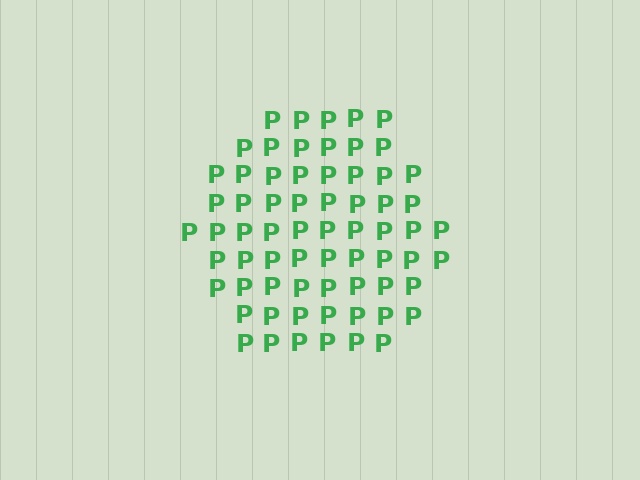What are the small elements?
The small elements are letter P's.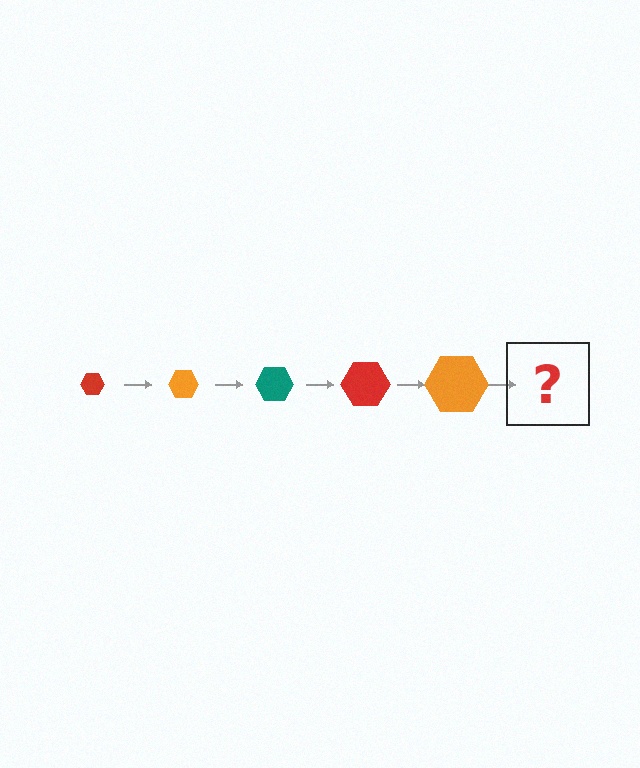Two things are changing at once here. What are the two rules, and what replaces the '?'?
The two rules are that the hexagon grows larger each step and the color cycles through red, orange, and teal. The '?' should be a teal hexagon, larger than the previous one.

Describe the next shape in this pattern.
It should be a teal hexagon, larger than the previous one.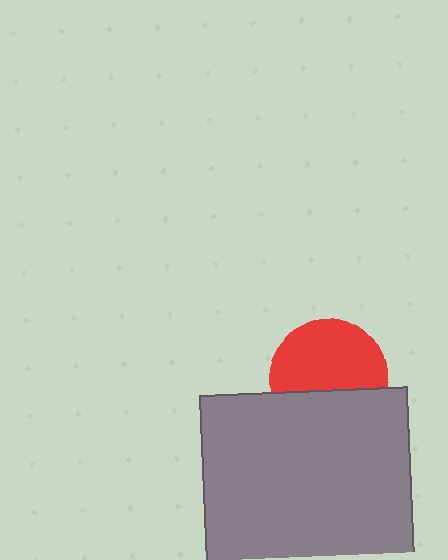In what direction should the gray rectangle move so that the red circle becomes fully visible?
The gray rectangle should move down. That is the shortest direction to clear the overlap and leave the red circle fully visible.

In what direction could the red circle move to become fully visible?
The red circle could move up. That would shift it out from behind the gray rectangle entirely.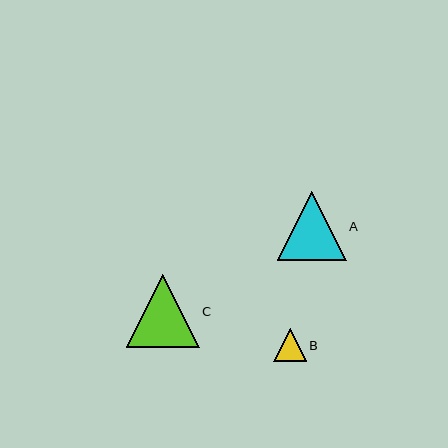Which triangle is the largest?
Triangle C is the largest with a size of approximately 73 pixels.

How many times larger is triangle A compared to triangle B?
Triangle A is approximately 2.1 times the size of triangle B.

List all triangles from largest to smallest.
From largest to smallest: C, A, B.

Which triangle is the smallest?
Triangle B is the smallest with a size of approximately 33 pixels.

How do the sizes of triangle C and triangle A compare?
Triangle C and triangle A are approximately the same size.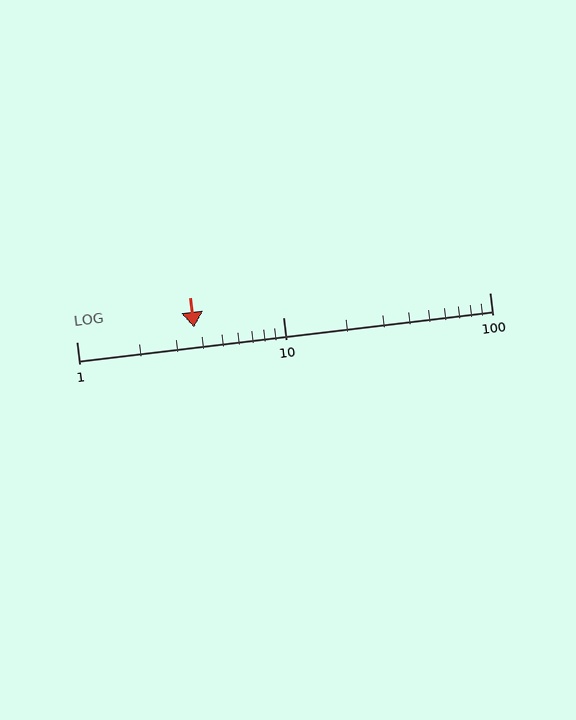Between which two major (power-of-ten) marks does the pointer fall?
The pointer is between 1 and 10.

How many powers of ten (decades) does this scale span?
The scale spans 2 decades, from 1 to 100.